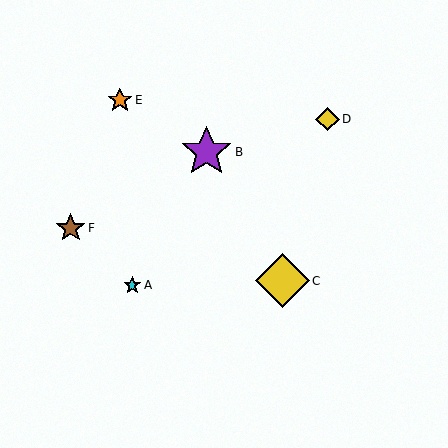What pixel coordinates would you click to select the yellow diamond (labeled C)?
Click at (282, 281) to select the yellow diamond C.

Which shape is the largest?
The yellow diamond (labeled C) is the largest.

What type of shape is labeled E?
Shape E is an orange star.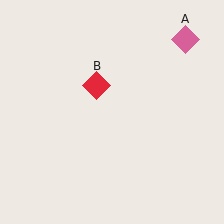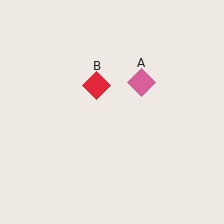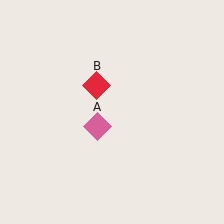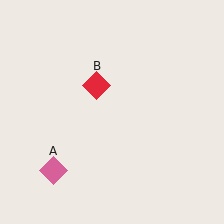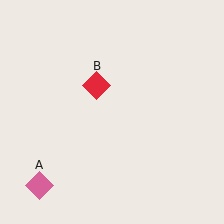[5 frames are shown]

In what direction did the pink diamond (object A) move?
The pink diamond (object A) moved down and to the left.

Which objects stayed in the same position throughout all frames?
Red diamond (object B) remained stationary.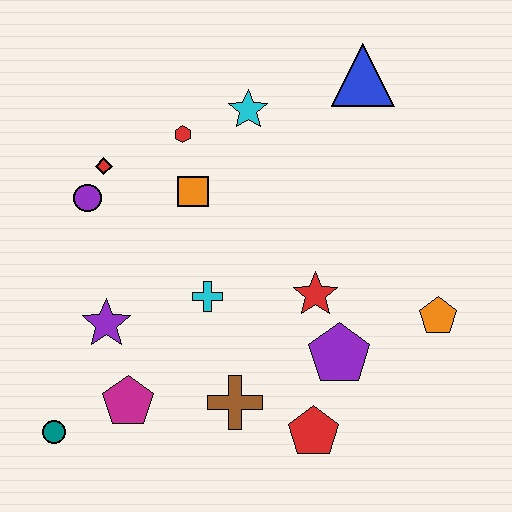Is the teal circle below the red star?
Yes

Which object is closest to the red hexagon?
The orange square is closest to the red hexagon.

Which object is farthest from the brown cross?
The blue triangle is farthest from the brown cross.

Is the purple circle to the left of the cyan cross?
Yes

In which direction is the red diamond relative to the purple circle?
The red diamond is above the purple circle.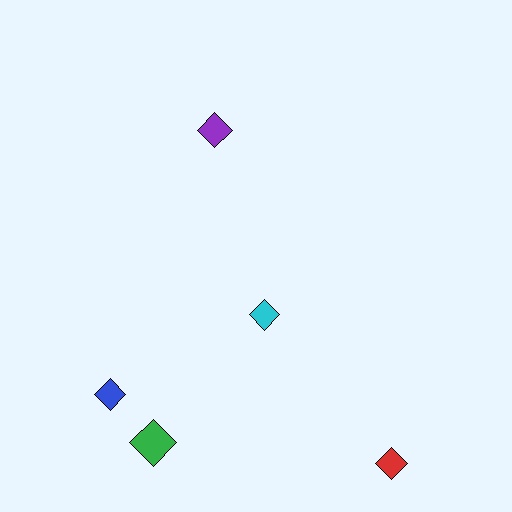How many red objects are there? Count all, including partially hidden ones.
There is 1 red object.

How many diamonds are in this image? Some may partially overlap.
There are 5 diamonds.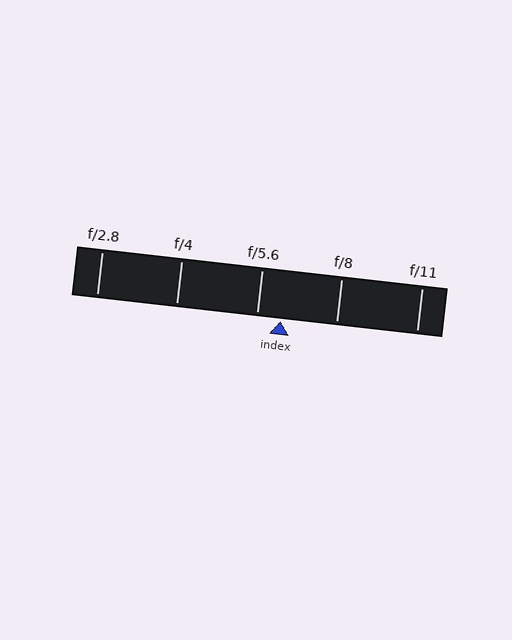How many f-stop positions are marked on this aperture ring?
There are 5 f-stop positions marked.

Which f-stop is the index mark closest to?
The index mark is closest to f/5.6.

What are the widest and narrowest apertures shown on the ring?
The widest aperture shown is f/2.8 and the narrowest is f/11.